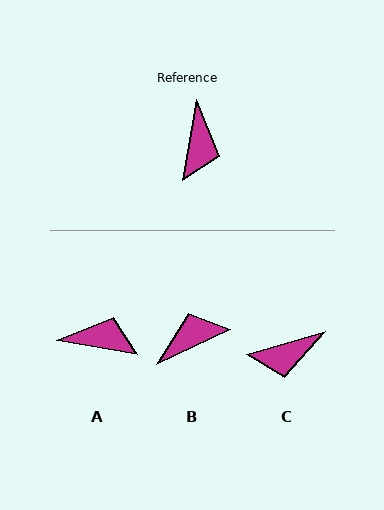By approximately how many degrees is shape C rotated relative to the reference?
Approximately 64 degrees clockwise.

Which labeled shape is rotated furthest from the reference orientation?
B, about 125 degrees away.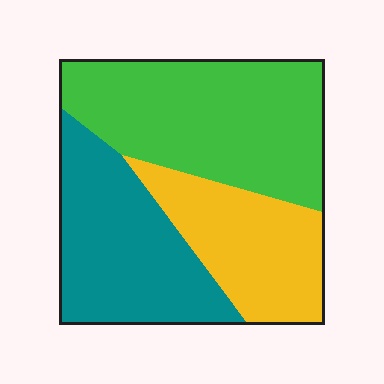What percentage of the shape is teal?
Teal takes up between a sixth and a third of the shape.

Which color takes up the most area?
Green, at roughly 40%.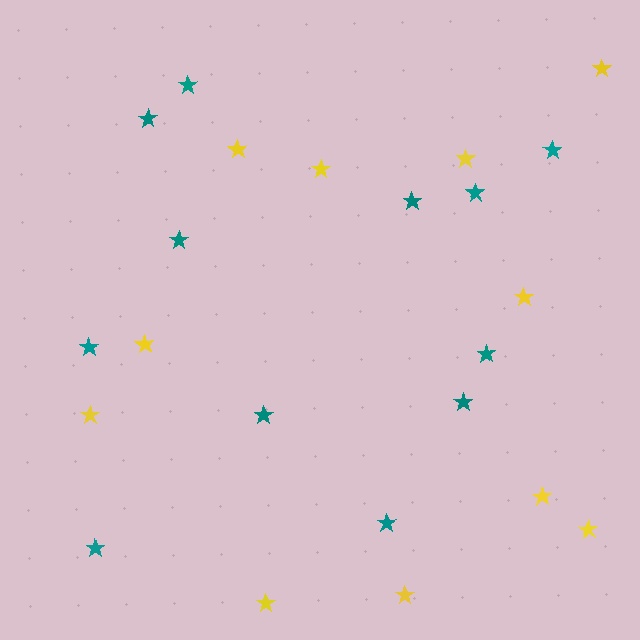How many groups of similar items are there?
There are 2 groups: one group of teal stars (12) and one group of yellow stars (11).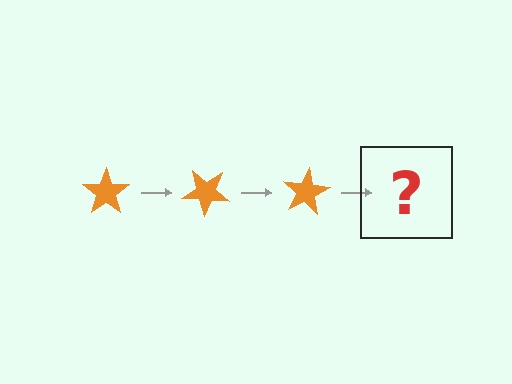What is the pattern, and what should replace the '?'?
The pattern is that the star rotates 40 degrees each step. The '?' should be an orange star rotated 120 degrees.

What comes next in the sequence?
The next element should be an orange star rotated 120 degrees.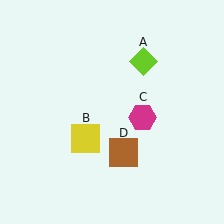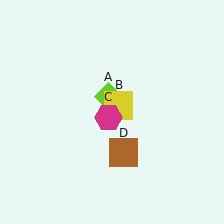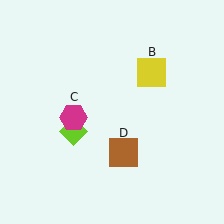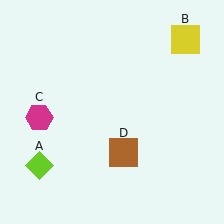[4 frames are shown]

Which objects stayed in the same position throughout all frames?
Brown square (object D) remained stationary.